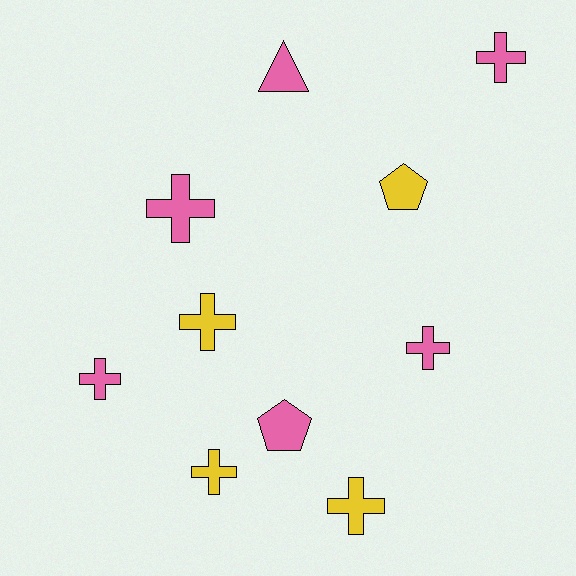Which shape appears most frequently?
Cross, with 7 objects.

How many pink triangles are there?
There is 1 pink triangle.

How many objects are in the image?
There are 10 objects.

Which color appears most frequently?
Pink, with 6 objects.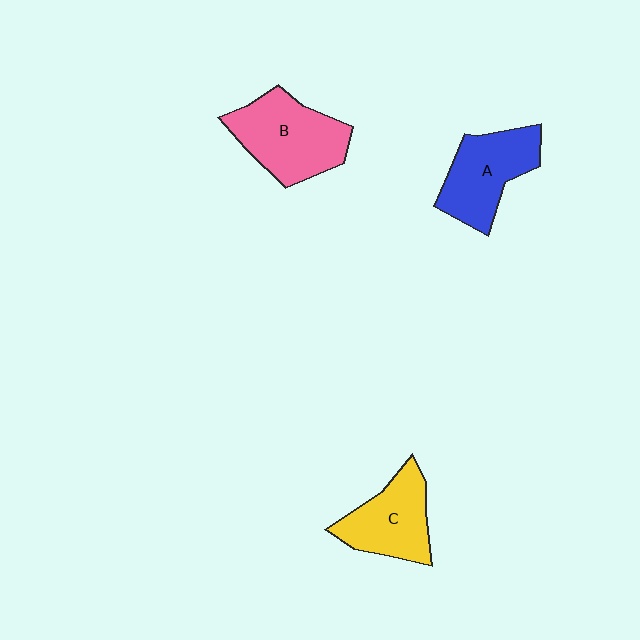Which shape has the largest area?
Shape B (pink).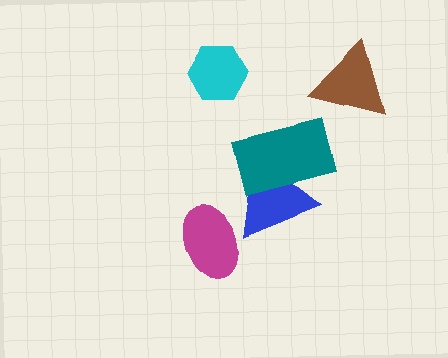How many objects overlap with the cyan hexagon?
0 objects overlap with the cyan hexagon.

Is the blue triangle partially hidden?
Yes, it is partially covered by another shape.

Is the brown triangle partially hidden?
No, no other shape covers it.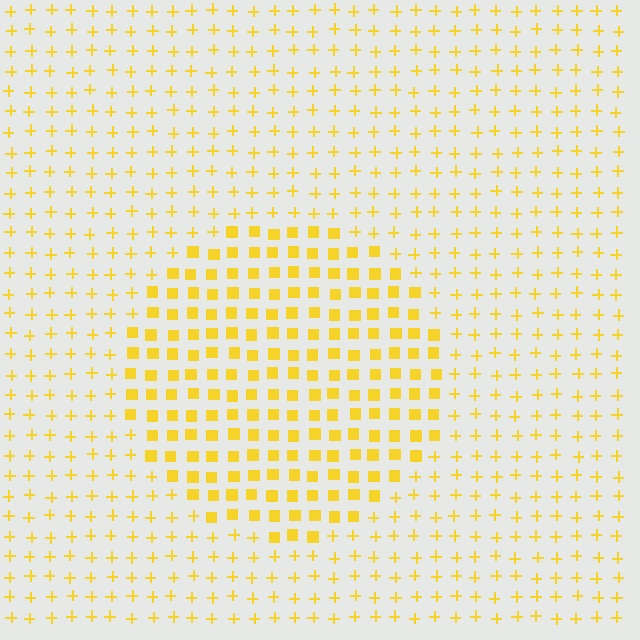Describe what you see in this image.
The image is filled with small yellow elements arranged in a uniform grid. A circle-shaped region contains squares, while the surrounding area contains plus signs. The boundary is defined purely by the change in element shape.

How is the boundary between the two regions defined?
The boundary is defined by a change in element shape: squares inside vs. plus signs outside. All elements share the same color and spacing.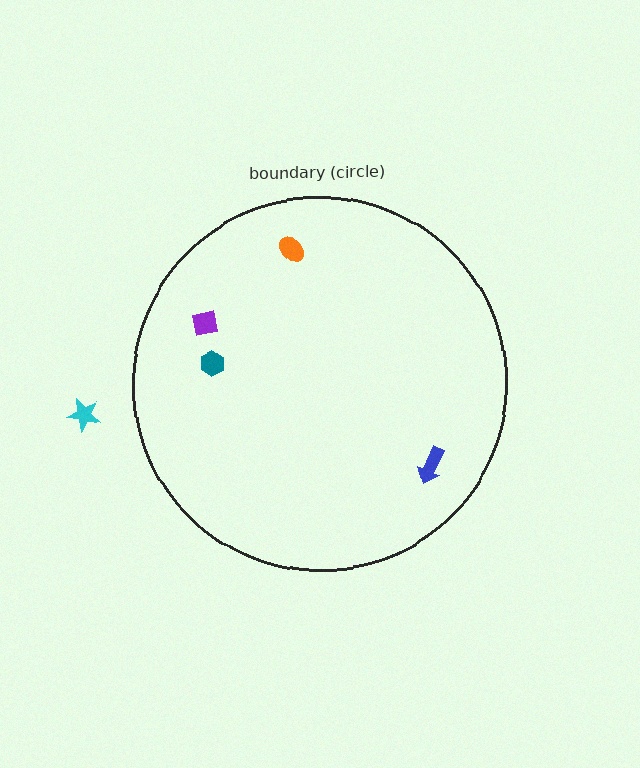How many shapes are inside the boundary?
4 inside, 1 outside.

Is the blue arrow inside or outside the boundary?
Inside.